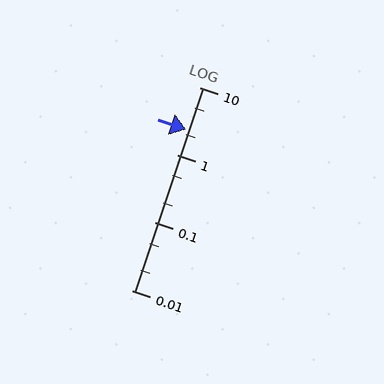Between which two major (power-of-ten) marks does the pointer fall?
The pointer is between 1 and 10.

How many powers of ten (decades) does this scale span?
The scale spans 3 decades, from 0.01 to 10.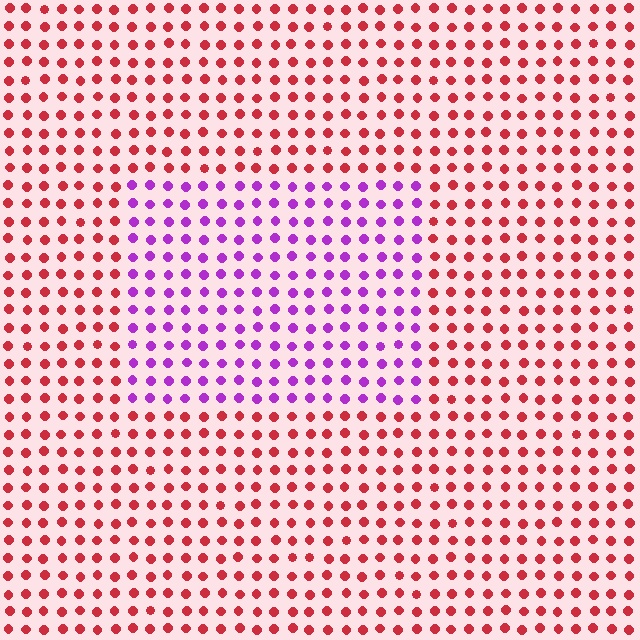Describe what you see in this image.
The image is filled with small red elements in a uniform arrangement. A rectangle-shaped region is visible where the elements are tinted to a slightly different hue, forming a subtle color boundary.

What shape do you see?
I see a rectangle.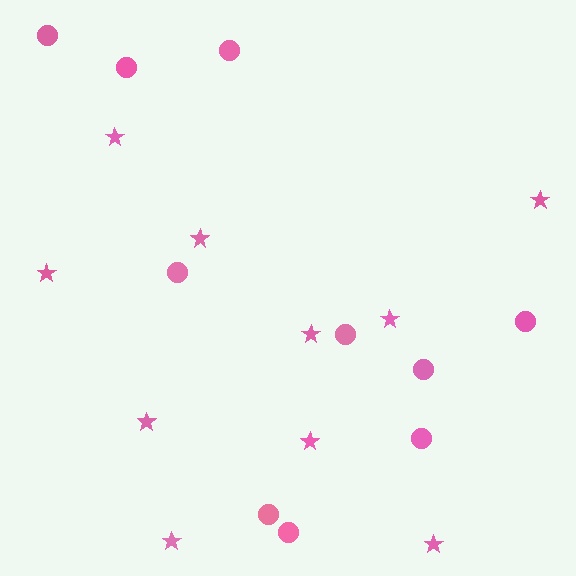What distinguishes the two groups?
There are 2 groups: one group of stars (10) and one group of circles (10).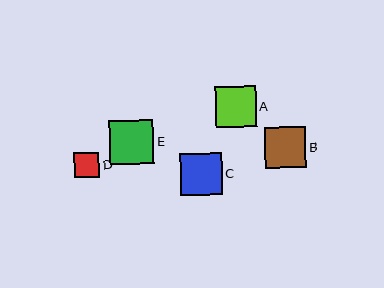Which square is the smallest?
Square D is the smallest with a size of approximately 25 pixels.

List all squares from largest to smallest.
From largest to smallest: E, C, B, A, D.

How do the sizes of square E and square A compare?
Square E and square A are approximately the same size.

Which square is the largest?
Square E is the largest with a size of approximately 45 pixels.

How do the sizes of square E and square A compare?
Square E and square A are approximately the same size.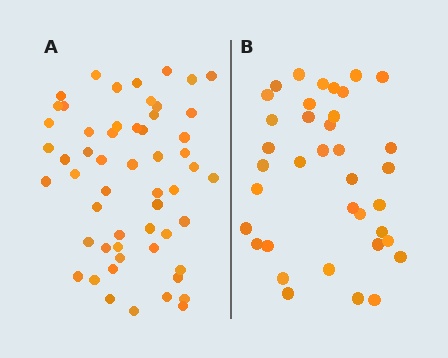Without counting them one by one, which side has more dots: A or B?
Region A (the left region) has more dots.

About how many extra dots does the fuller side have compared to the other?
Region A has approximately 20 more dots than region B.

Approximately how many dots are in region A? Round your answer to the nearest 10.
About 60 dots. (The exact count is 55, which rounds to 60.)